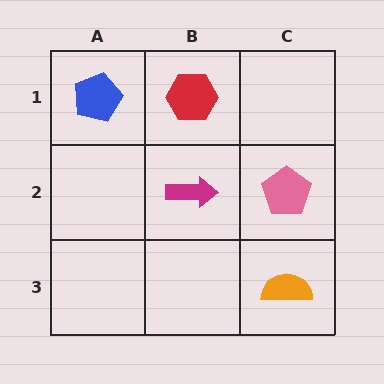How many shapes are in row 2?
2 shapes.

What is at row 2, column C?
A pink pentagon.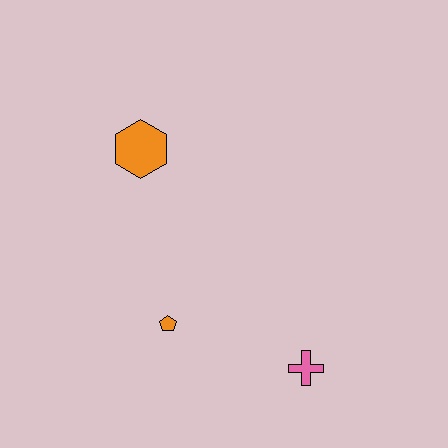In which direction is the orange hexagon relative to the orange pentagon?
The orange hexagon is above the orange pentagon.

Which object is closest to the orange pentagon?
The pink cross is closest to the orange pentagon.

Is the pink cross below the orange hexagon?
Yes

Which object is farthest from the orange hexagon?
The pink cross is farthest from the orange hexagon.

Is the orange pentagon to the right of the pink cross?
No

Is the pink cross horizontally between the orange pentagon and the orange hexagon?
No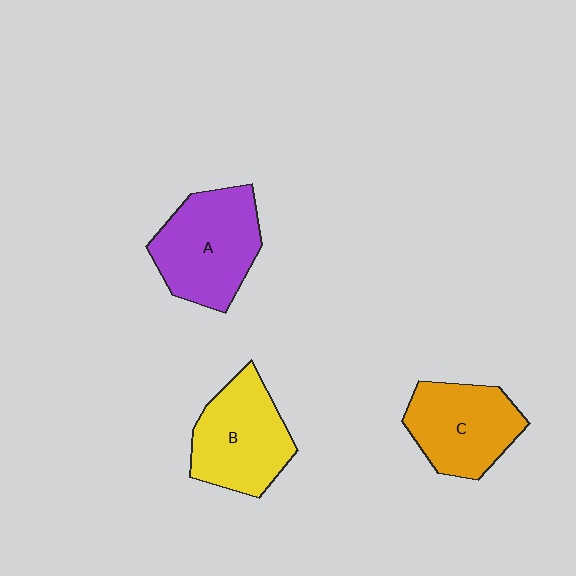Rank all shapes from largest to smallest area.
From largest to smallest: A (purple), B (yellow), C (orange).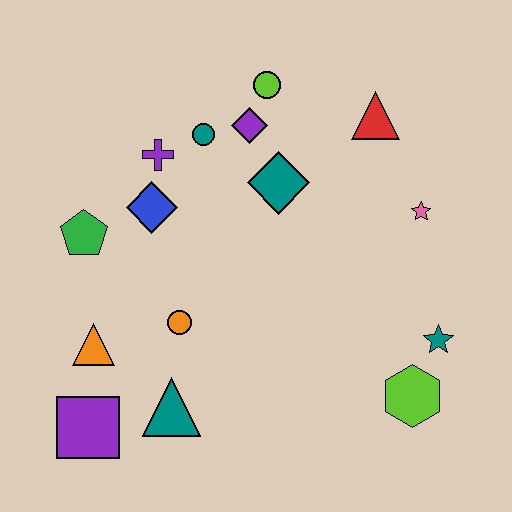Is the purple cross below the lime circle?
Yes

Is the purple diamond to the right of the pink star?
No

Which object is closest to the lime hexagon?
The teal star is closest to the lime hexagon.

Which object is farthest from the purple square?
The red triangle is farthest from the purple square.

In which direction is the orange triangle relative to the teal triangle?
The orange triangle is to the left of the teal triangle.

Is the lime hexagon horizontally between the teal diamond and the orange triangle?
No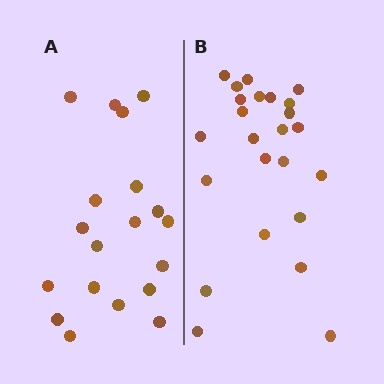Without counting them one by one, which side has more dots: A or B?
Region B (the right region) has more dots.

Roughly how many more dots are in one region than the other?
Region B has about 5 more dots than region A.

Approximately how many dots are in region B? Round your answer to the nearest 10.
About 20 dots. (The exact count is 24, which rounds to 20.)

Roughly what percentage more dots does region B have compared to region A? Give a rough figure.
About 25% more.